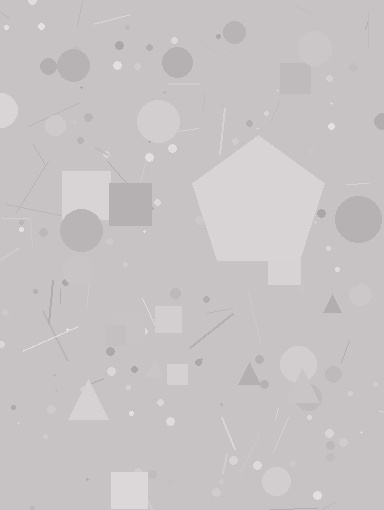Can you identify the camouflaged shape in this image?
The camouflaged shape is a pentagon.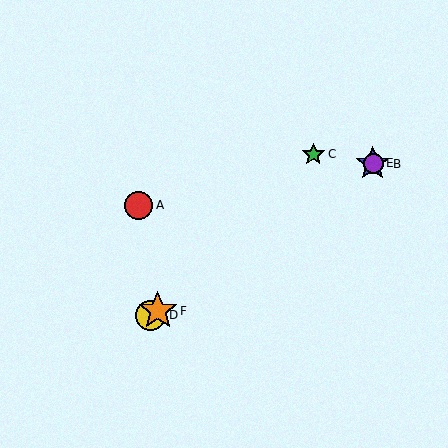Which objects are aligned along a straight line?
Objects B, D, E, F are aligned along a straight line.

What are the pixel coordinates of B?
Object B is at (373, 164).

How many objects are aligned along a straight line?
4 objects (B, D, E, F) are aligned along a straight line.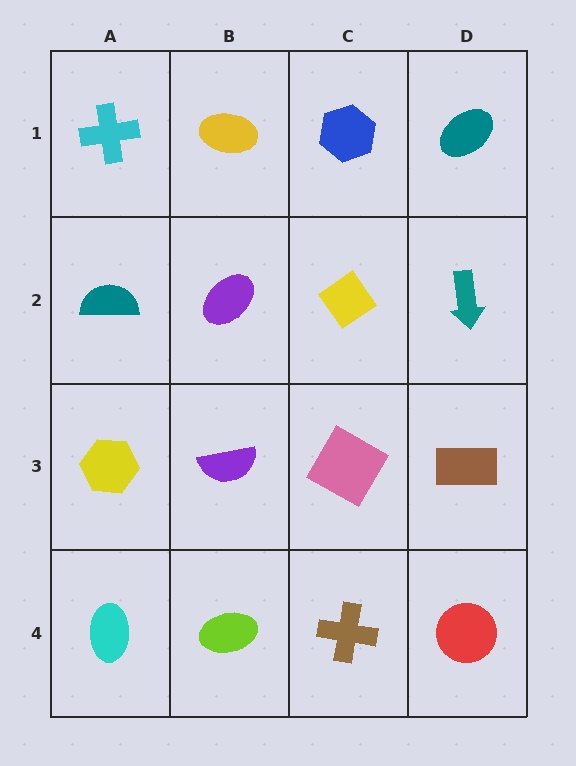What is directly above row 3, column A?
A teal semicircle.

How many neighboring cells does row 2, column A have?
3.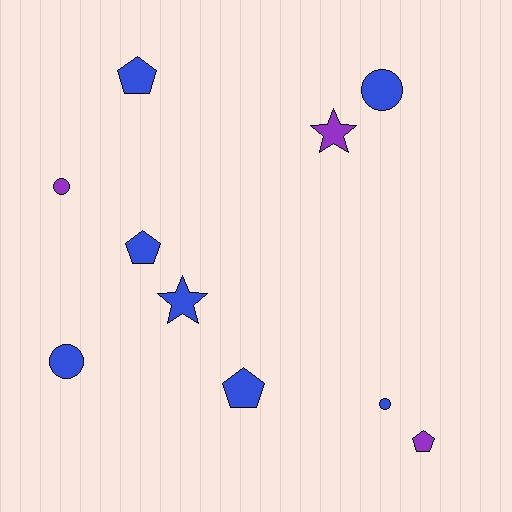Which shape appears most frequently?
Pentagon, with 4 objects.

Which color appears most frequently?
Blue, with 7 objects.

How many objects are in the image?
There are 10 objects.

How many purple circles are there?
There is 1 purple circle.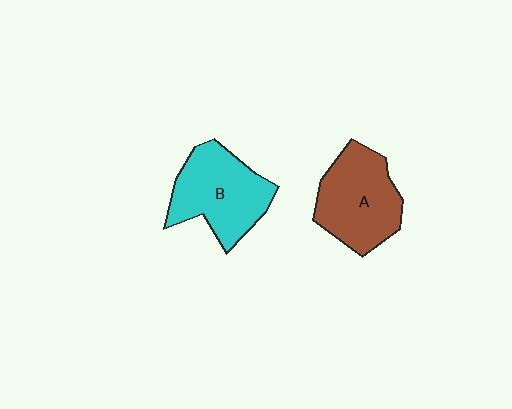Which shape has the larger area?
Shape B (cyan).